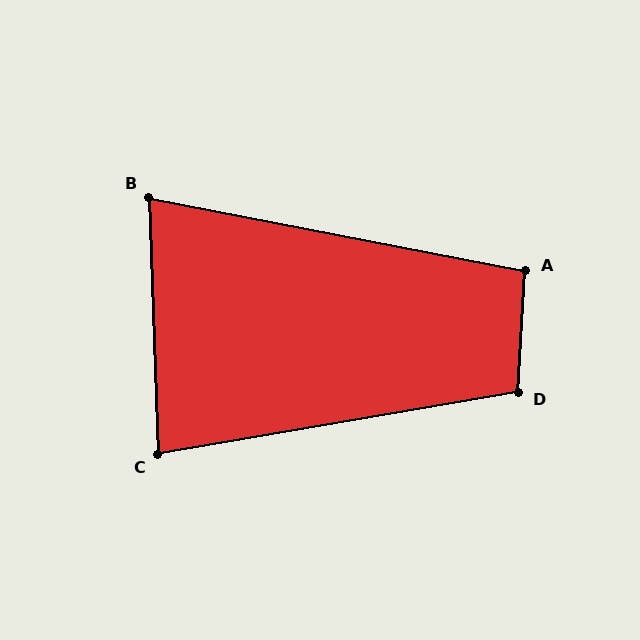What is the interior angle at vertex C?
Approximately 82 degrees (acute).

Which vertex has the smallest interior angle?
B, at approximately 77 degrees.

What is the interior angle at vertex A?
Approximately 98 degrees (obtuse).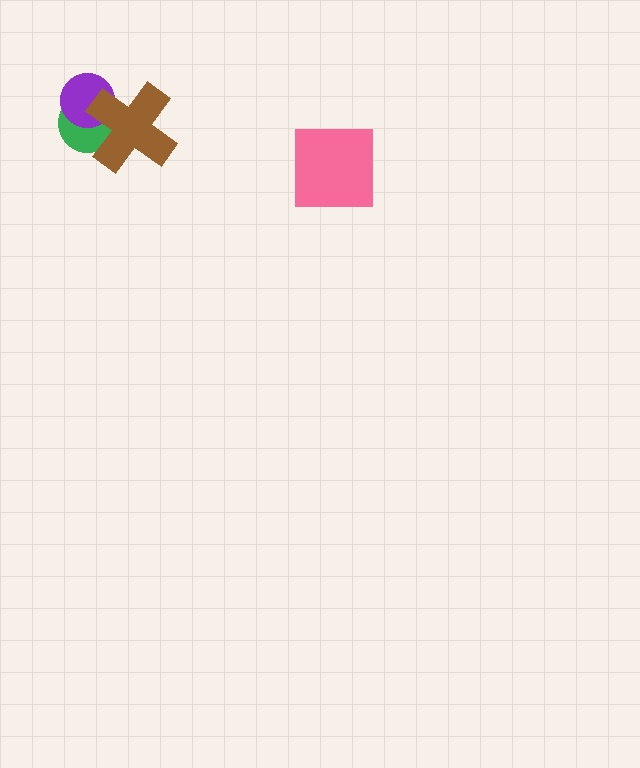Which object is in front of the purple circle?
The brown cross is in front of the purple circle.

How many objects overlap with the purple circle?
2 objects overlap with the purple circle.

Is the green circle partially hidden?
Yes, it is partially covered by another shape.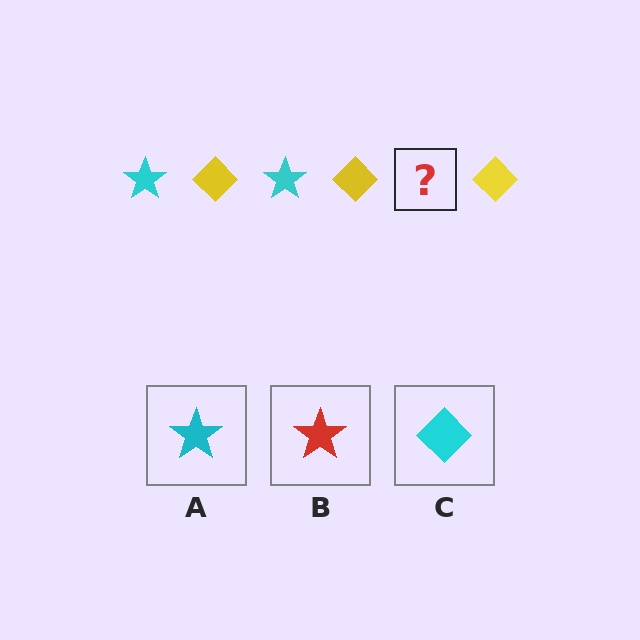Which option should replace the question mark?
Option A.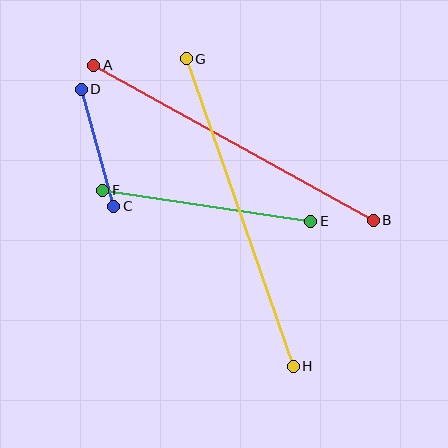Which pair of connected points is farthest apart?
Points G and H are farthest apart.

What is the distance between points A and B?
The distance is approximately 320 pixels.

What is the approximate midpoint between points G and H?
The midpoint is at approximately (240, 212) pixels.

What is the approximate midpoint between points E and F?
The midpoint is at approximately (207, 206) pixels.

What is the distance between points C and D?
The distance is approximately 121 pixels.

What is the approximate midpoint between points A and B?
The midpoint is at approximately (233, 143) pixels.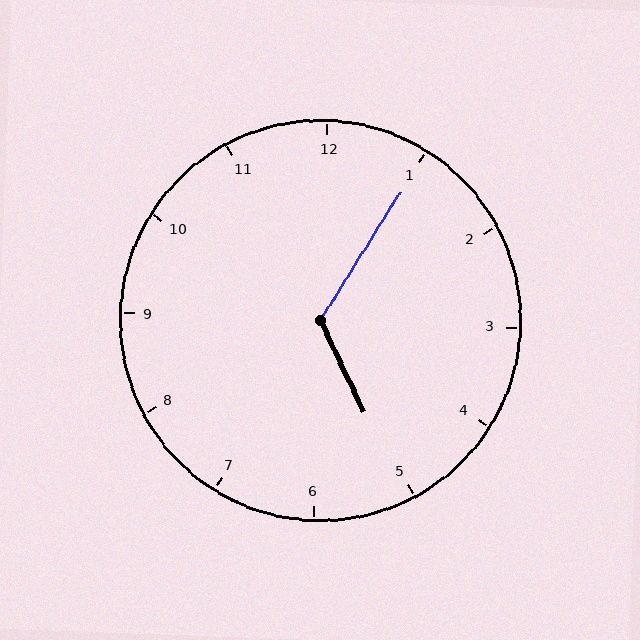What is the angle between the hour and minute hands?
Approximately 122 degrees.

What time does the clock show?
5:05.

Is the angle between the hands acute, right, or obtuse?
It is obtuse.